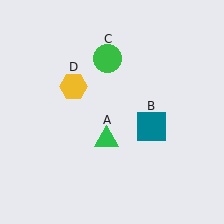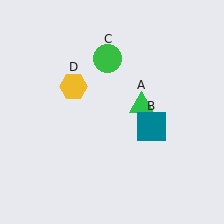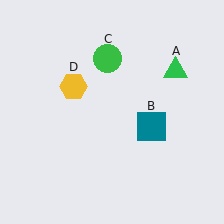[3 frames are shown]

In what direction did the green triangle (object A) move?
The green triangle (object A) moved up and to the right.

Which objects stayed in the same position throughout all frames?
Teal square (object B) and green circle (object C) and yellow hexagon (object D) remained stationary.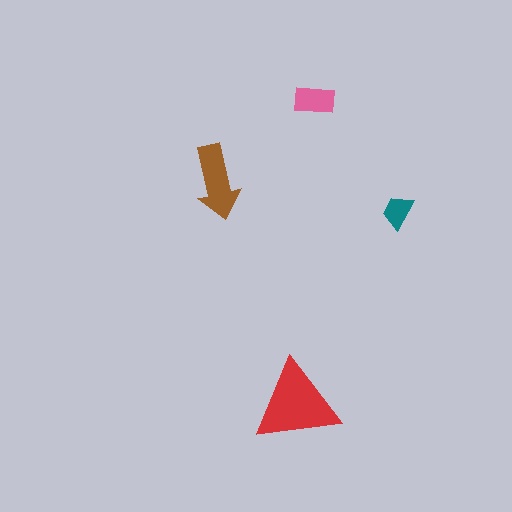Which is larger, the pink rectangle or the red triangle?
The red triangle.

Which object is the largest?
The red triangle.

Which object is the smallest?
The teal trapezoid.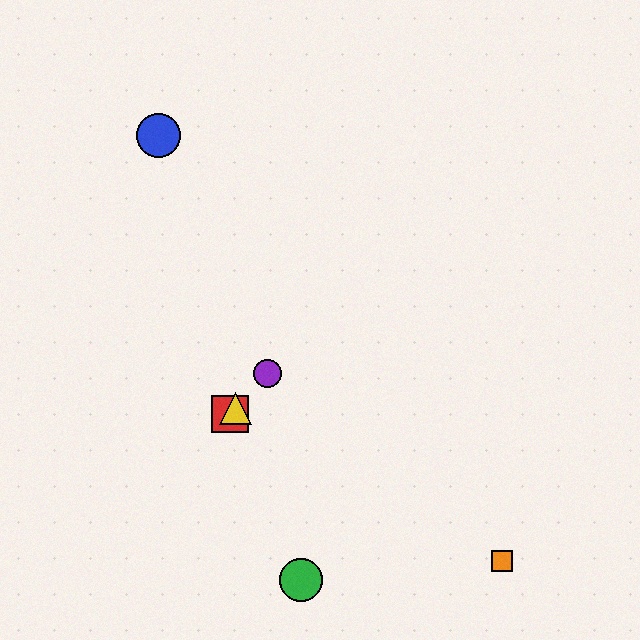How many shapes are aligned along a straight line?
3 shapes (the red square, the yellow triangle, the purple circle) are aligned along a straight line.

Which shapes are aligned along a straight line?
The red square, the yellow triangle, the purple circle are aligned along a straight line.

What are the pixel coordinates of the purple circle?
The purple circle is at (267, 374).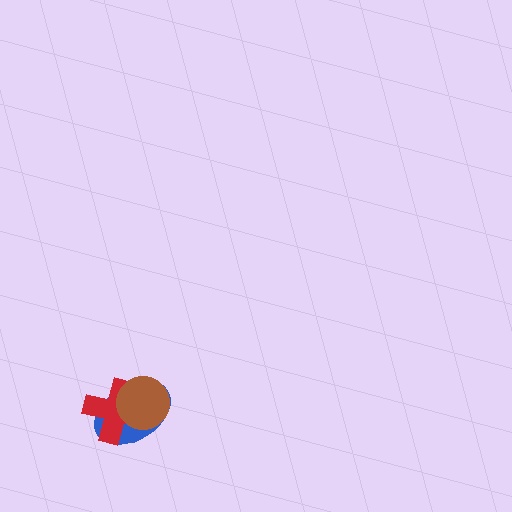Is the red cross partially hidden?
Yes, it is partially covered by another shape.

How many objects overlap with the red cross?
2 objects overlap with the red cross.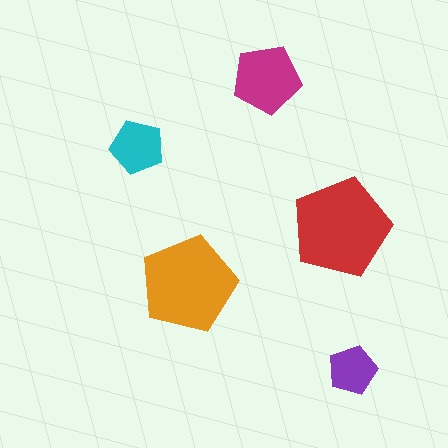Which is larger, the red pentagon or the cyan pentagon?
The red one.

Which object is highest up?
The magenta pentagon is topmost.